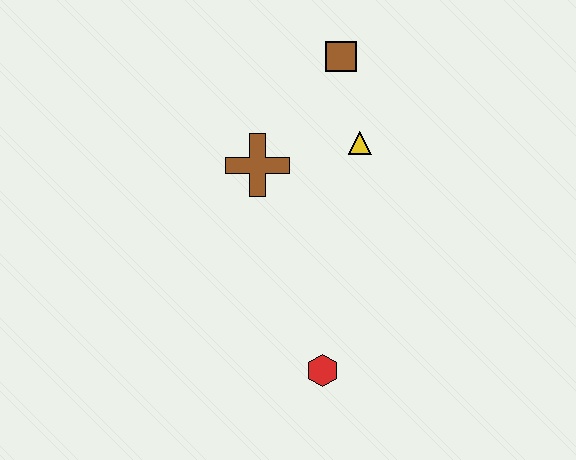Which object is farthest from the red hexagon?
The brown square is farthest from the red hexagon.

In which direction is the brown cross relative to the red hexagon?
The brown cross is above the red hexagon.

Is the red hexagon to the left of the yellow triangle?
Yes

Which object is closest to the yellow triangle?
The brown square is closest to the yellow triangle.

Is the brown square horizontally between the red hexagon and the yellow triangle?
Yes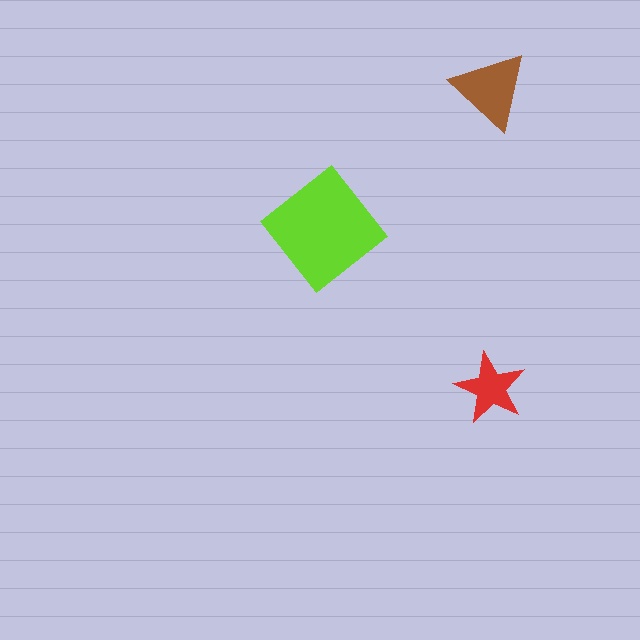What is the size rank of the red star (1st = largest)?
3rd.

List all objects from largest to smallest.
The lime diamond, the brown triangle, the red star.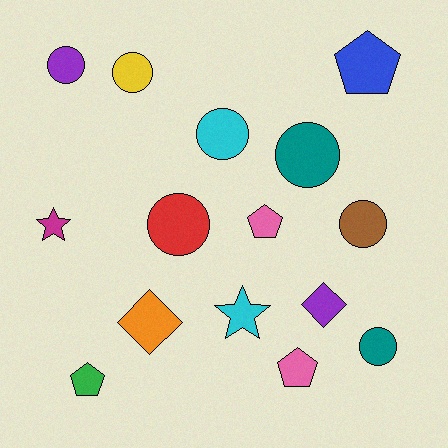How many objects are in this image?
There are 15 objects.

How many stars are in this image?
There are 2 stars.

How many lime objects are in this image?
There are no lime objects.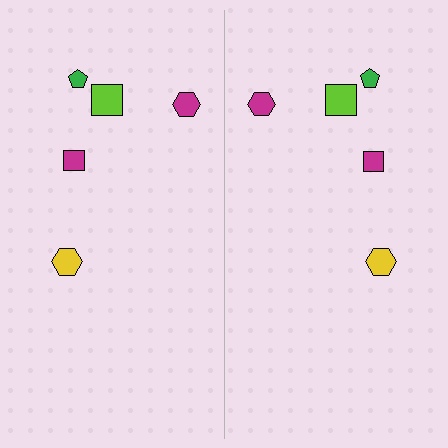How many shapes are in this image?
There are 10 shapes in this image.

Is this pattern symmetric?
Yes, this pattern has bilateral (reflection) symmetry.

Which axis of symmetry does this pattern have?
The pattern has a vertical axis of symmetry running through the center of the image.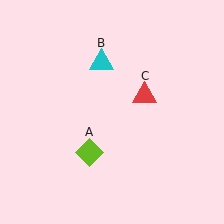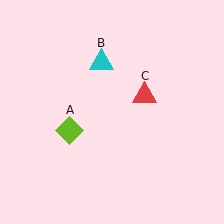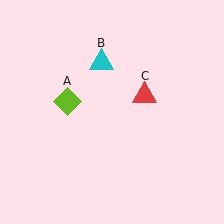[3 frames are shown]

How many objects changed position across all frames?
1 object changed position: lime diamond (object A).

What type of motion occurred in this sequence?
The lime diamond (object A) rotated clockwise around the center of the scene.